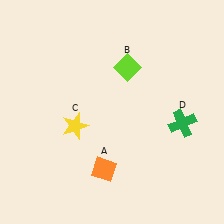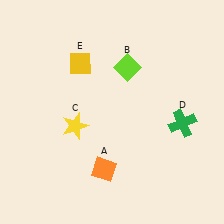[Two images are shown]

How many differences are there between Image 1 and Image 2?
There is 1 difference between the two images.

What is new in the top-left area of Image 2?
A yellow diamond (E) was added in the top-left area of Image 2.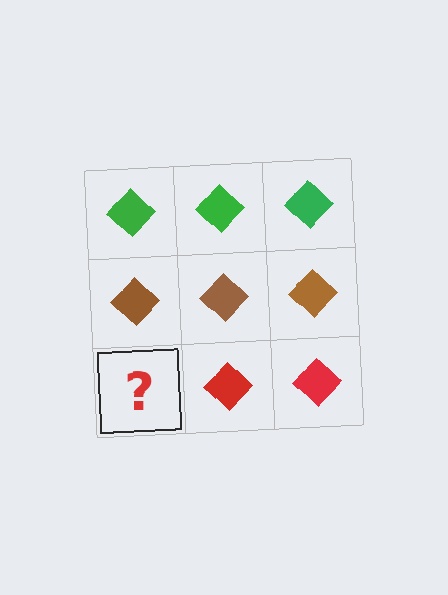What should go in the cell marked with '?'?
The missing cell should contain a red diamond.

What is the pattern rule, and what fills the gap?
The rule is that each row has a consistent color. The gap should be filled with a red diamond.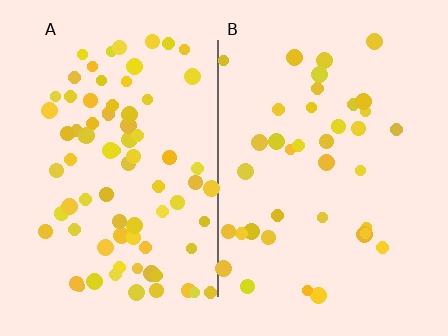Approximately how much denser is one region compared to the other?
Approximately 2.1× — region A over region B.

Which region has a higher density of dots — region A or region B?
A (the left).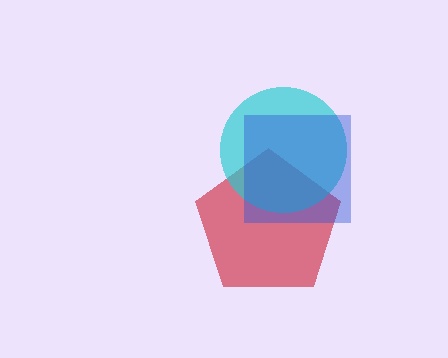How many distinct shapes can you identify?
There are 3 distinct shapes: a red pentagon, a cyan circle, a blue square.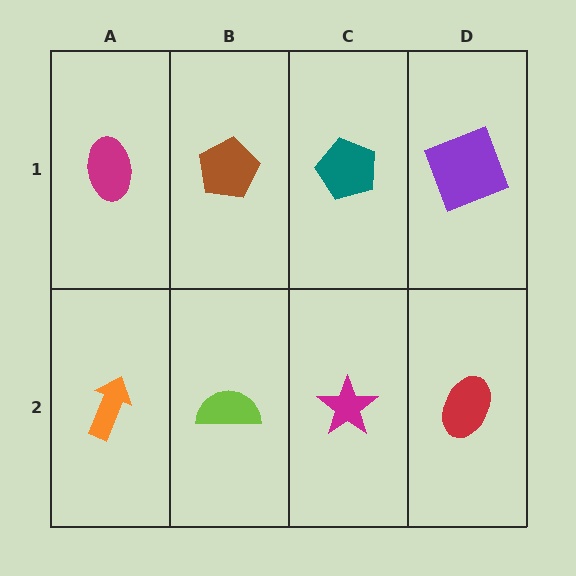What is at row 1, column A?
A magenta ellipse.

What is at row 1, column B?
A brown pentagon.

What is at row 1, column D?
A purple square.